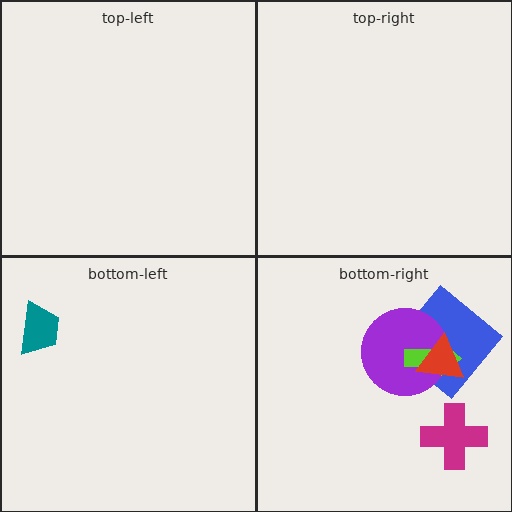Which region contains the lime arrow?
The bottom-right region.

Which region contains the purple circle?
The bottom-right region.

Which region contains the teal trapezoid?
The bottom-left region.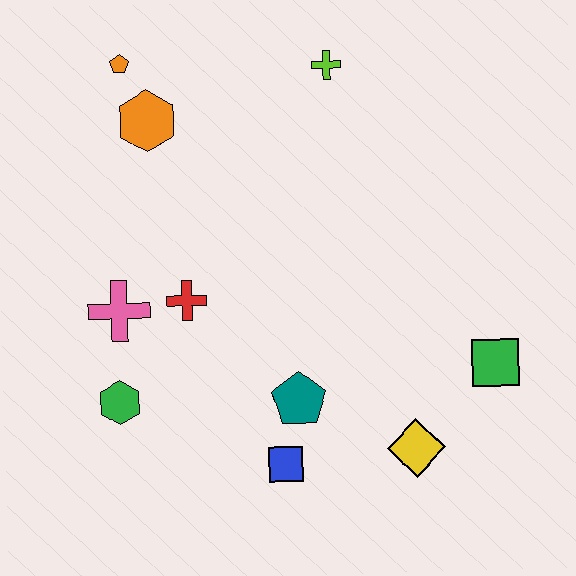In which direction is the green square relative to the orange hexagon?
The green square is to the right of the orange hexagon.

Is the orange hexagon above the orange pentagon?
No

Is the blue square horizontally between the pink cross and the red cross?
No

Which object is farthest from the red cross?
The green square is farthest from the red cross.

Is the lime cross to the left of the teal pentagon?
No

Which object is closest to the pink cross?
The red cross is closest to the pink cross.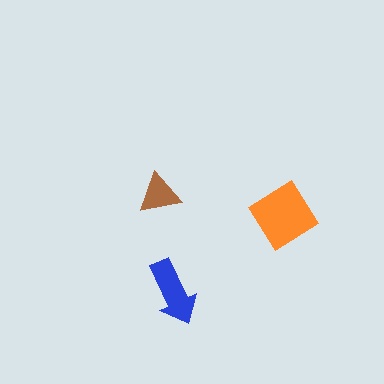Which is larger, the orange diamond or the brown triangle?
The orange diamond.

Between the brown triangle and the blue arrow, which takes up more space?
The blue arrow.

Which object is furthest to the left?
The brown triangle is leftmost.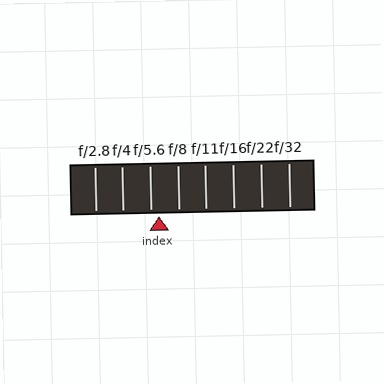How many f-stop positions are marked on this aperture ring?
There are 8 f-stop positions marked.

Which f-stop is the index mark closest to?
The index mark is closest to f/5.6.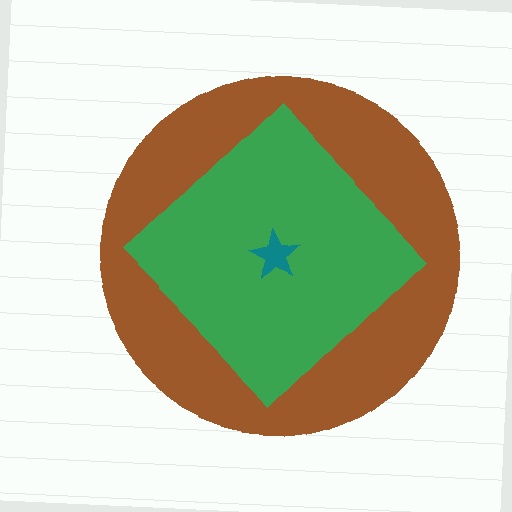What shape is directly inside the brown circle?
The green diamond.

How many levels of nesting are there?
3.